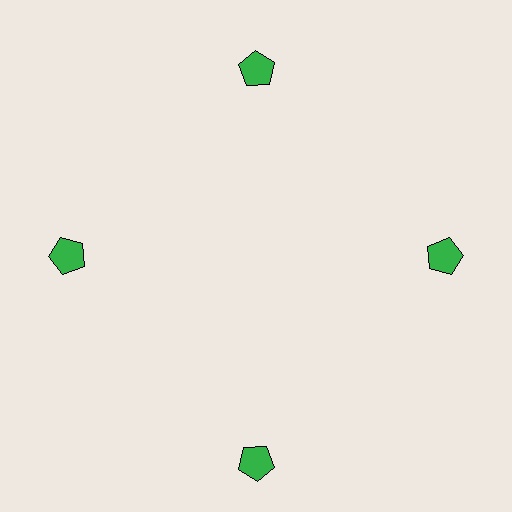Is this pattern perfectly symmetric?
No. The 4 green pentagons are arranged in a ring, but one element near the 6 o'clock position is pushed outward from the center, breaking the 4-fold rotational symmetry.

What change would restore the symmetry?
The symmetry would be restored by moving it inward, back onto the ring so that all 4 pentagons sit at equal angles and equal distance from the center.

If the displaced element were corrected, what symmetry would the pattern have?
It would have 4-fold rotational symmetry — the pattern would map onto itself every 90 degrees.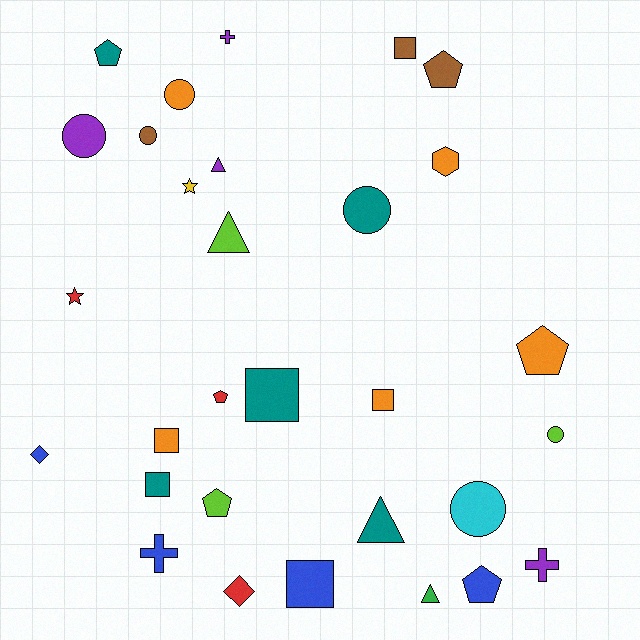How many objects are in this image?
There are 30 objects.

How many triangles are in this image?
There are 4 triangles.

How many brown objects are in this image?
There are 3 brown objects.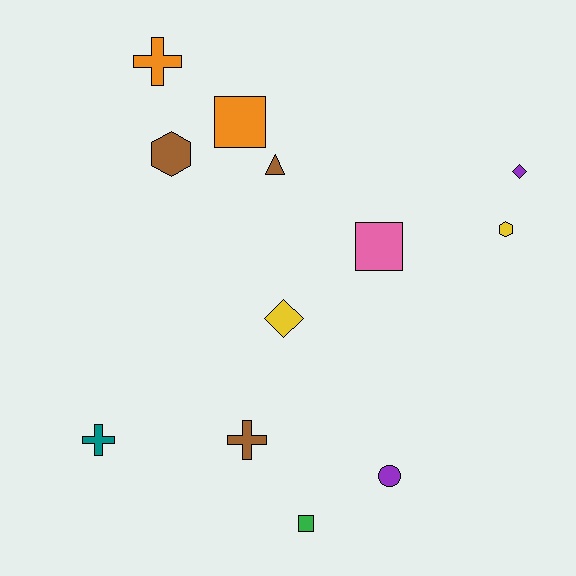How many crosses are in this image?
There are 3 crosses.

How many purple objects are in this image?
There are 2 purple objects.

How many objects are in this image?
There are 12 objects.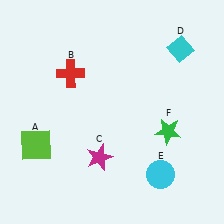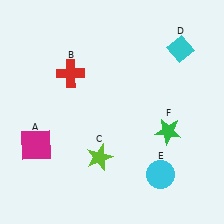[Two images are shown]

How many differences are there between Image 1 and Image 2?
There are 2 differences between the two images.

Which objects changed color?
A changed from lime to magenta. C changed from magenta to lime.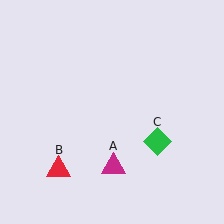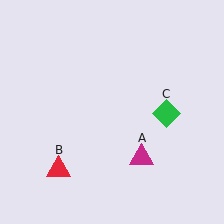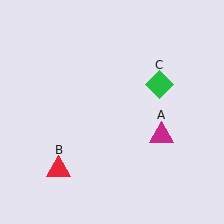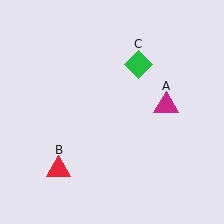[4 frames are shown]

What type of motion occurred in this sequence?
The magenta triangle (object A), green diamond (object C) rotated counterclockwise around the center of the scene.